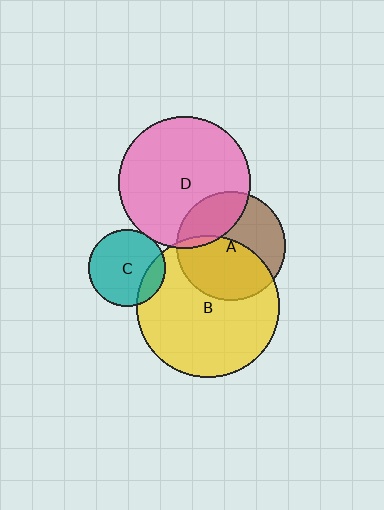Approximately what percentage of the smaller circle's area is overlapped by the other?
Approximately 5%.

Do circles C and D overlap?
Yes.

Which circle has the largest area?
Circle B (yellow).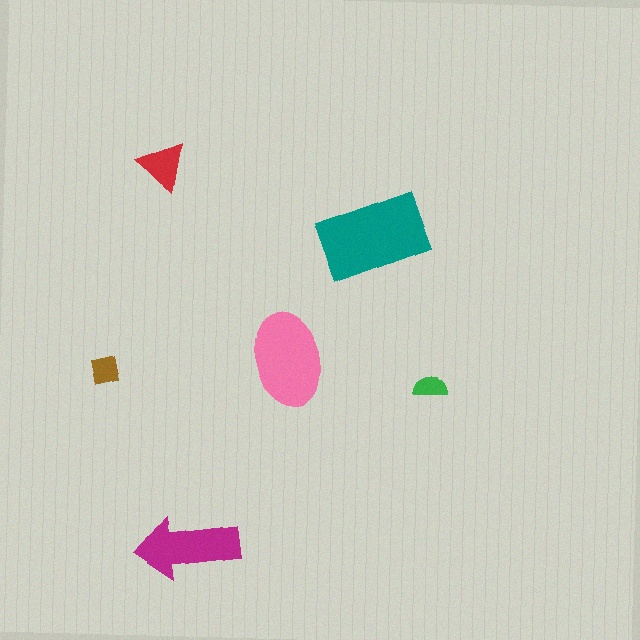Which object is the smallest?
The green semicircle.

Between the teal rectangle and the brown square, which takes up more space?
The teal rectangle.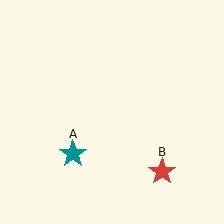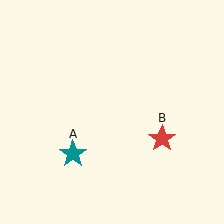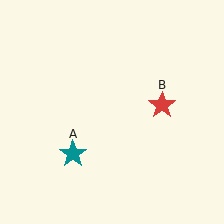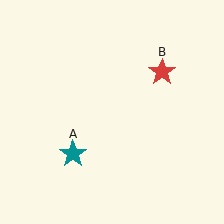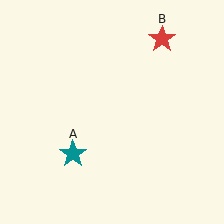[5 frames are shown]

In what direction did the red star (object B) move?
The red star (object B) moved up.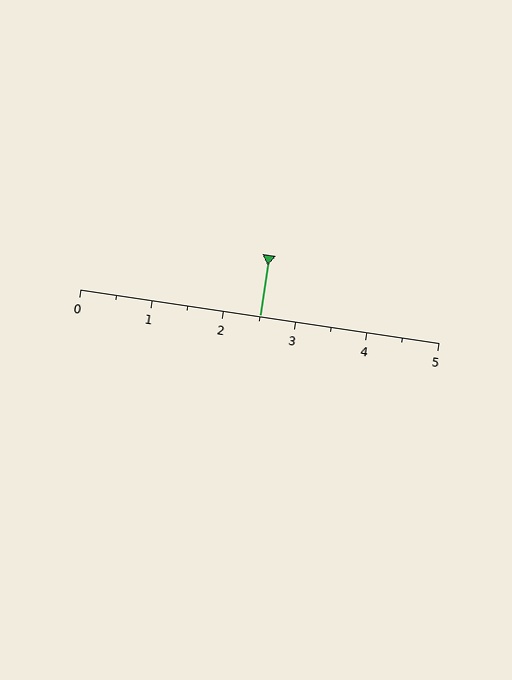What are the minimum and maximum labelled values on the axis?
The axis runs from 0 to 5.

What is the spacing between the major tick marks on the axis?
The major ticks are spaced 1 apart.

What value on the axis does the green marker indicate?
The marker indicates approximately 2.5.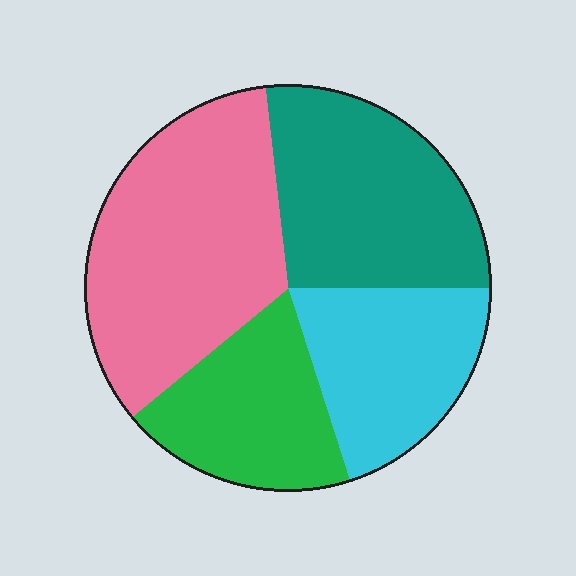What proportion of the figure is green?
Green takes up about one fifth (1/5) of the figure.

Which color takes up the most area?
Pink, at roughly 35%.